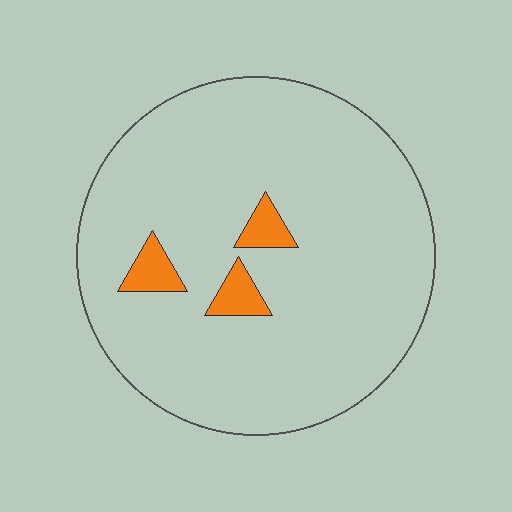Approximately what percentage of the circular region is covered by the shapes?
Approximately 5%.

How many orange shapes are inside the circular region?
3.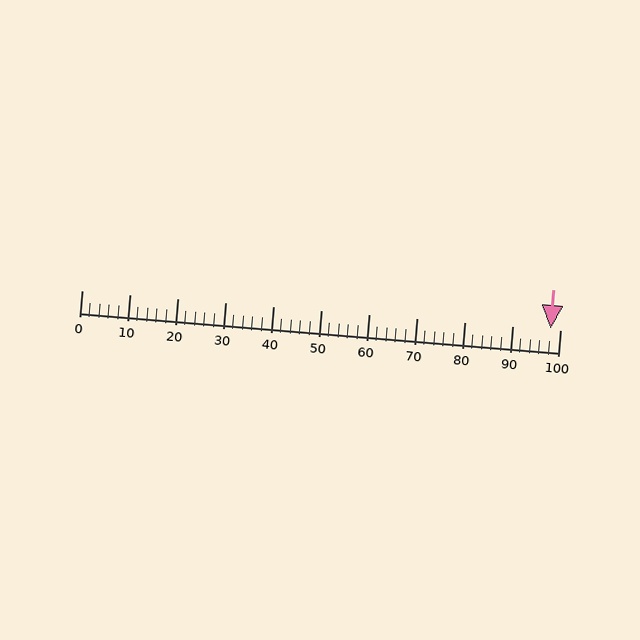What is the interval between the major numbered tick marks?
The major tick marks are spaced 10 units apart.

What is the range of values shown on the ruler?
The ruler shows values from 0 to 100.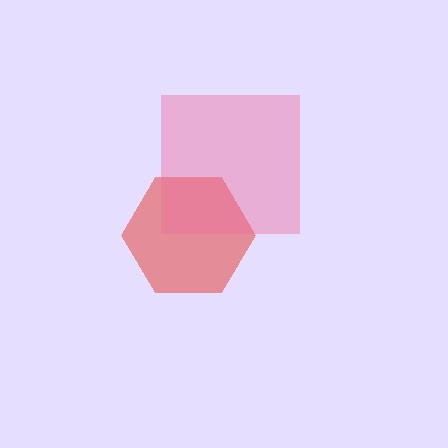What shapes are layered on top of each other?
The layered shapes are: a red hexagon, a pink square.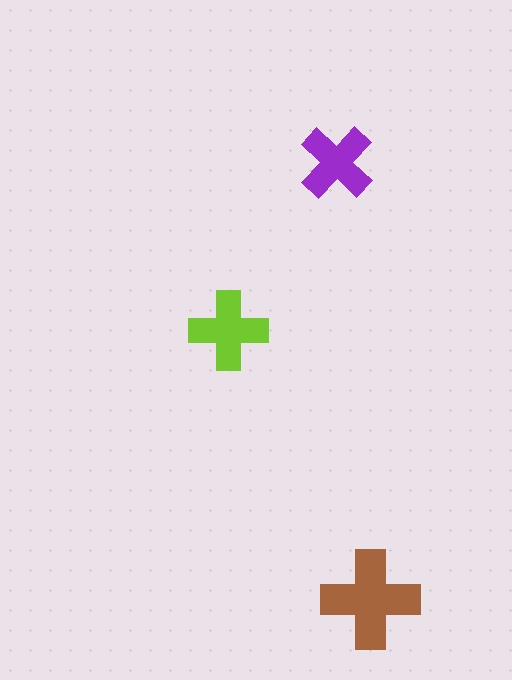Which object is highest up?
The purple cross is topmost.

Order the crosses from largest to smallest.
the brown one, the lime one, the purple one.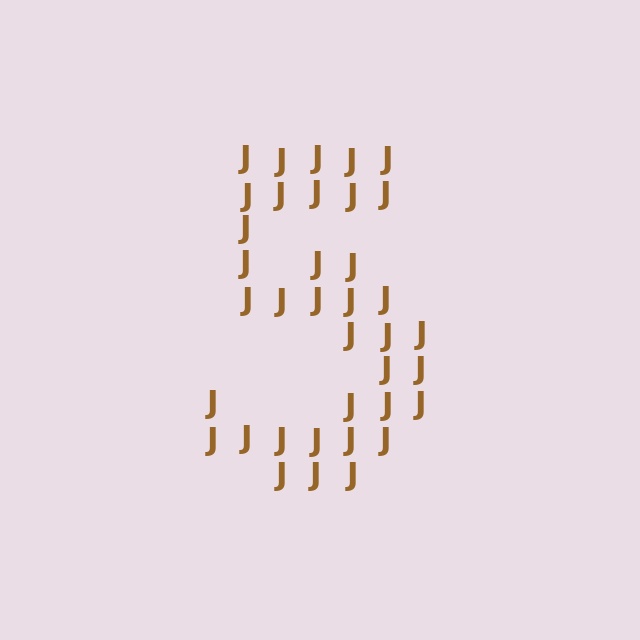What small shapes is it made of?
It is made of small letter J's.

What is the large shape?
The large shape is the digit 5.